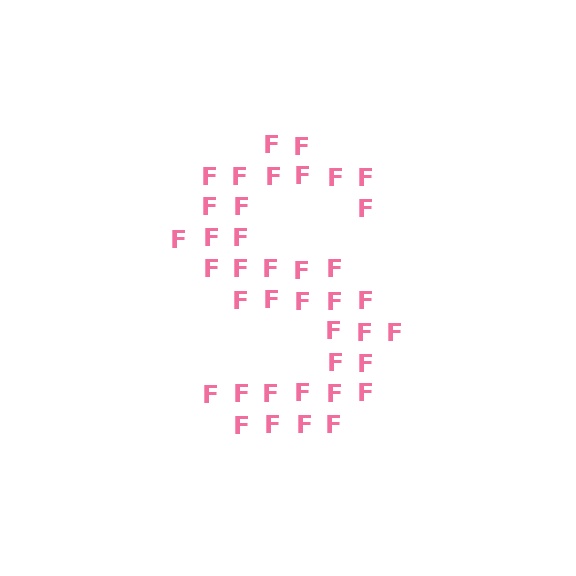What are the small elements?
The small elements are letter F's.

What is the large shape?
The large shape is the letter S.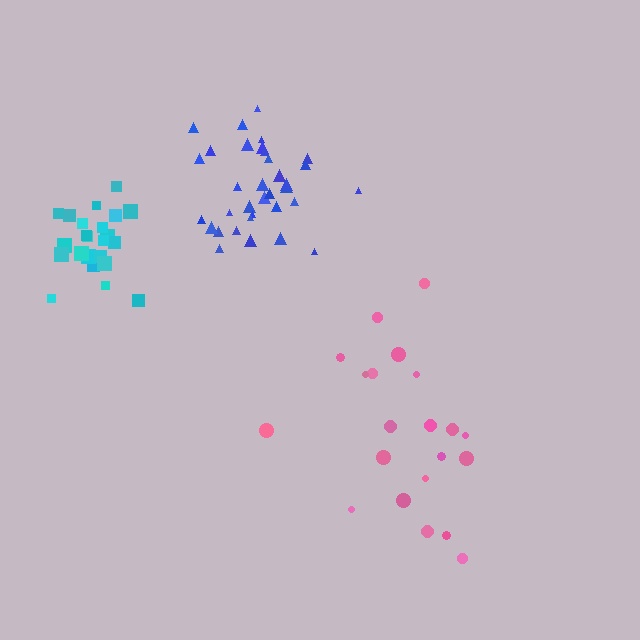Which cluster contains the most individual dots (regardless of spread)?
Blue (34).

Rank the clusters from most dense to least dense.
cyan, blue, pink.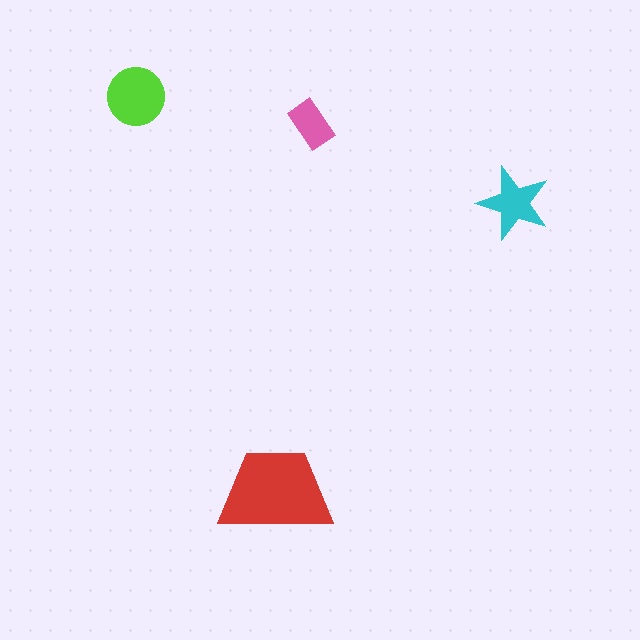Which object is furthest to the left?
The lime circle is leftmost.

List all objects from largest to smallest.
The red trapezoid, the lime circle, the cyan star, the pink rectangle.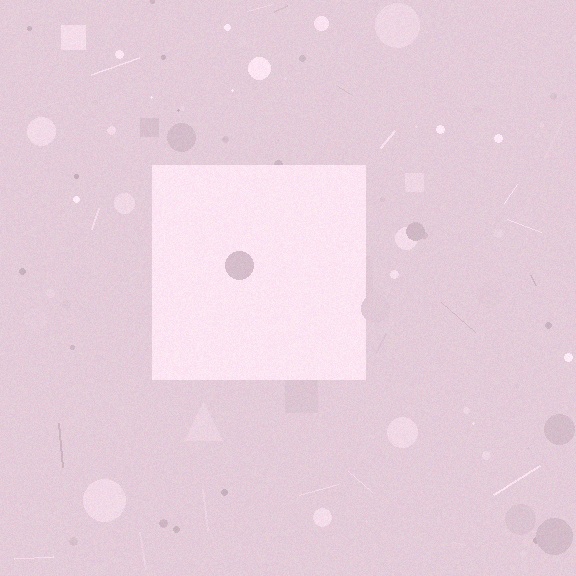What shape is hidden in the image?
A square is hidden in the image.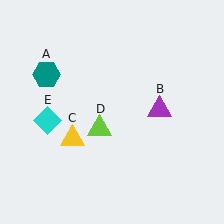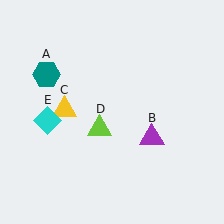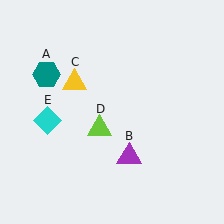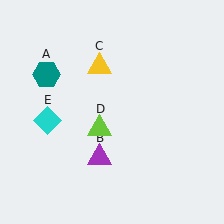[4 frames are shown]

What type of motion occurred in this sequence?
The purple triangle (object B), yellow triangle (object C) rotated clockwise around the center of the scene.